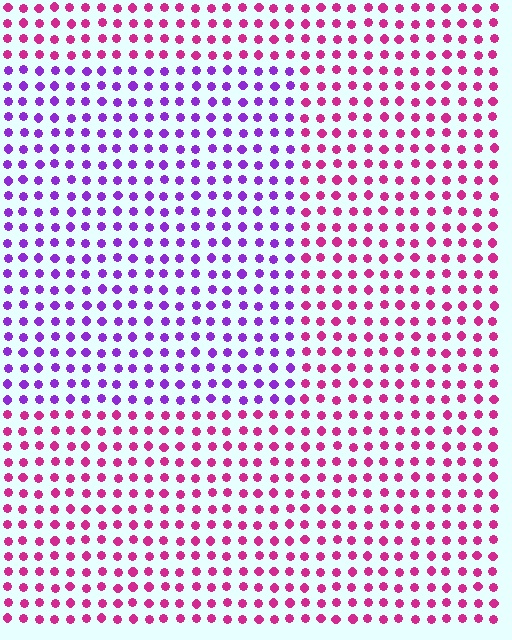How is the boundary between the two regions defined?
The boundary is defined purely by a slight shift in hue (about 47 degrees). Spacing, size, and orientation are identical on both sides.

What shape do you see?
I see a rectangle.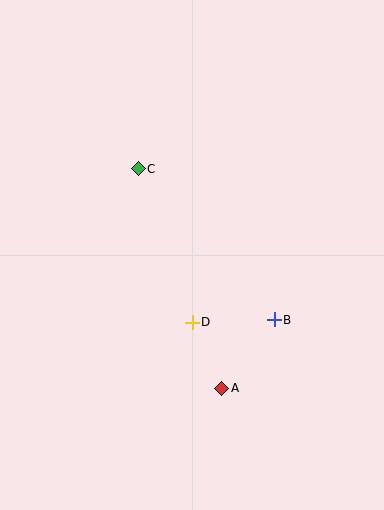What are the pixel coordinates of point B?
Point B is at (274, 320).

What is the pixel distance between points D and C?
The distance between D and C is 163 pixels.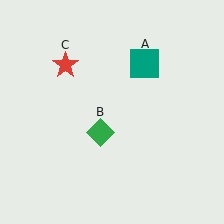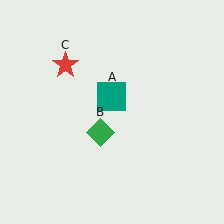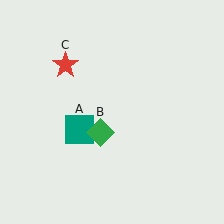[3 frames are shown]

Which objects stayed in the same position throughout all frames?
Green diamond (object B) and red star (object C) remained stationary.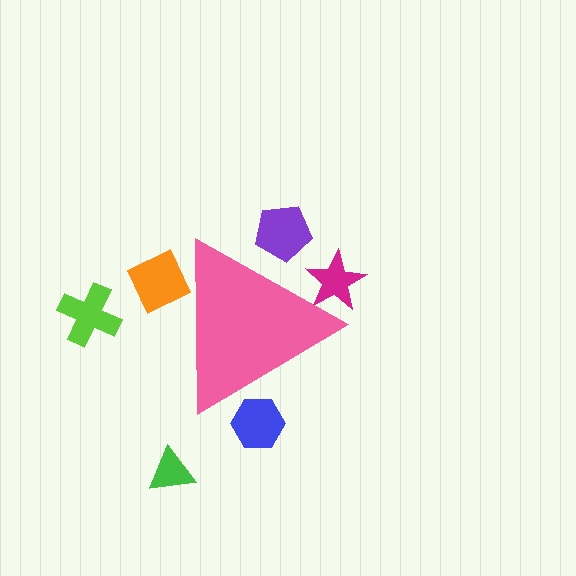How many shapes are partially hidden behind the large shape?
4 shapes are partially hidden.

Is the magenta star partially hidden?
Yes, the magenta star is partially hidden behind the pink triangle.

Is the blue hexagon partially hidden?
Yes, the blue hexagon is partially hidden behind the pink triangle.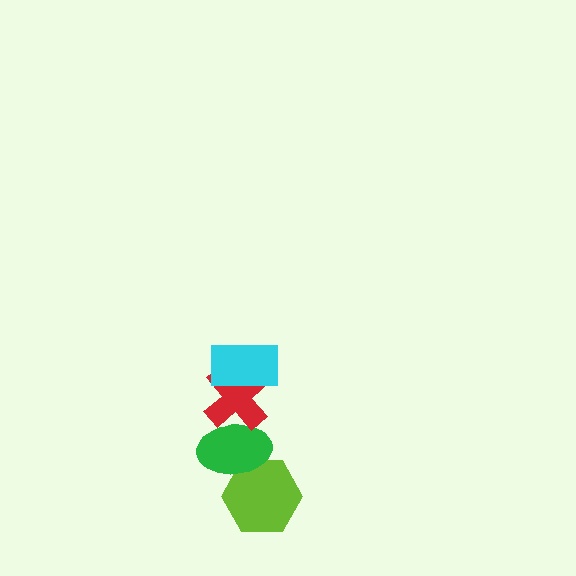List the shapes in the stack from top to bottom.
From top to bottom: the cyan rectangle, the red cross, the green ellipse, the lime hexagon.